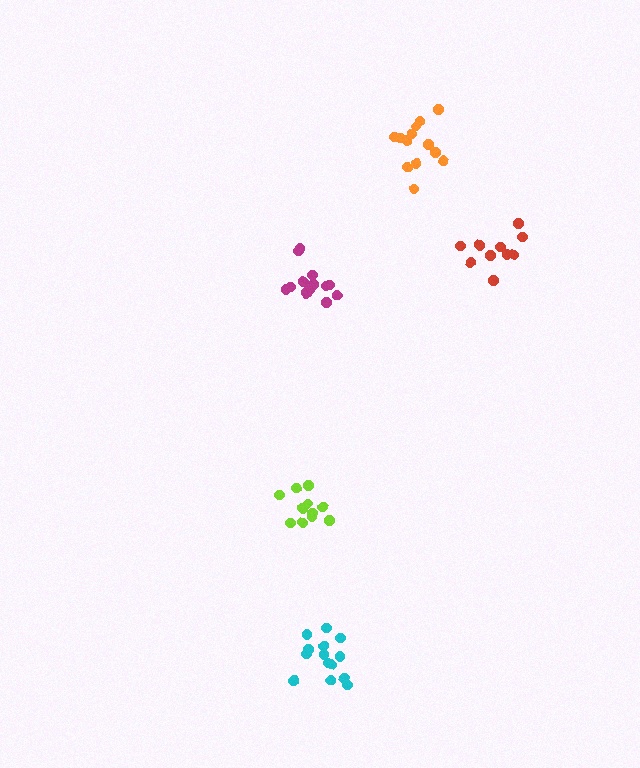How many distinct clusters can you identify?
There are 5 distinct clusters.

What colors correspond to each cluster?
The clusters are colored: magenta, lime, red, cyan, orange.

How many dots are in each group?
Group 1: 13 dots, Group 2: 11 dots, Group 3: 10 dots, Group 4: 14 dots, Group 5: 13 dots (61 total).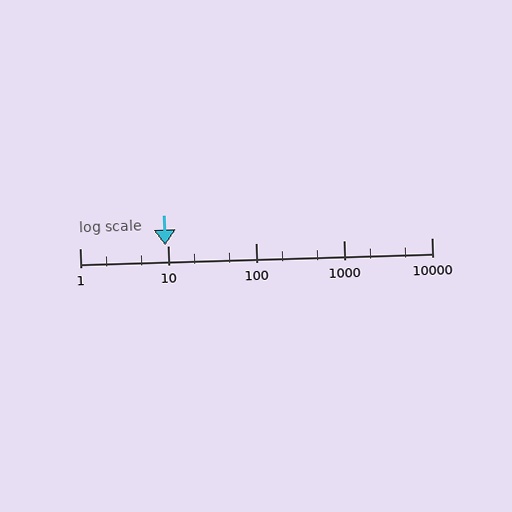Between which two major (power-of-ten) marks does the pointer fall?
The pointer is between 1 and 10.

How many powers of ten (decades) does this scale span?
The scale spans 4 decades, from 1 to 10000.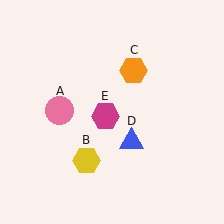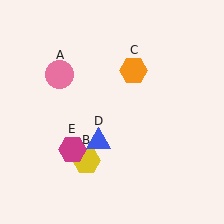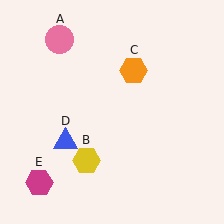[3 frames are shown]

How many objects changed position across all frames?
3 objects changed position: pink circle (object A), blue triangle (object D), magenta hexagon (object E).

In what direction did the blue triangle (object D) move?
The blue triangle (object D) moved left.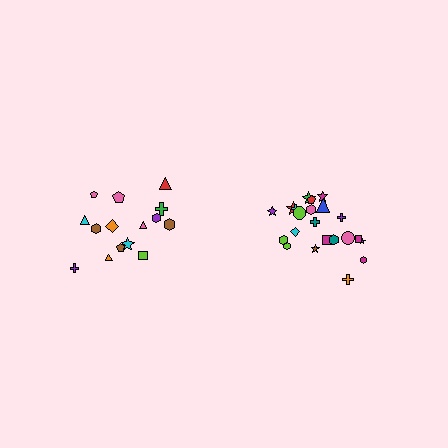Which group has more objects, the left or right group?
The right group.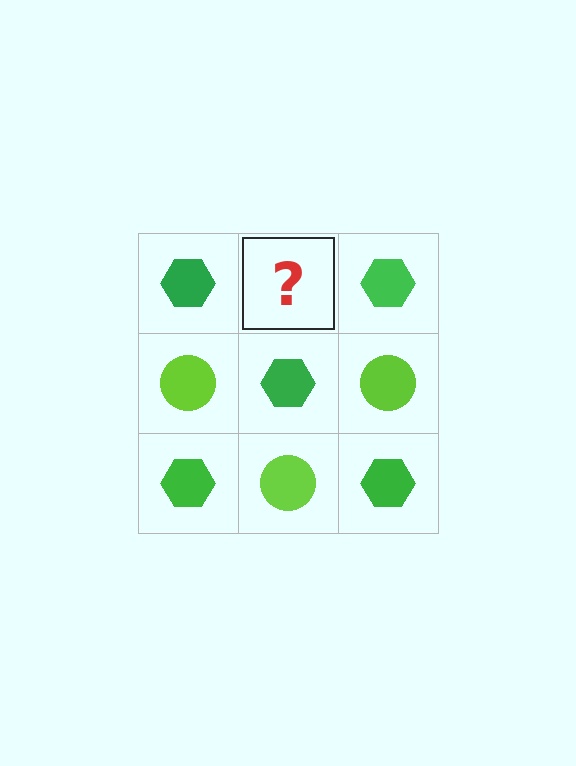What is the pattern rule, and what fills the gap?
The rule is that it alternates green hexagon and lime circle in a checkerboard pattern. The gap should be filled with a lime circle.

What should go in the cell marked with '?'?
The missing cell should contain a lime circle.